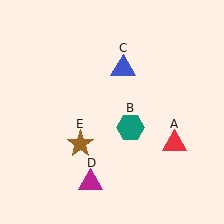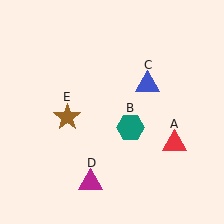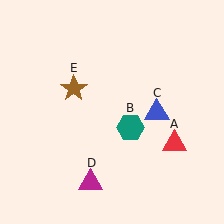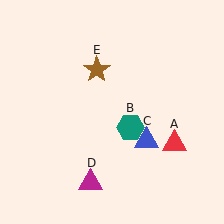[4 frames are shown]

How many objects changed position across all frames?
2 objects changed position: blue triangle (object C), brown star (object E).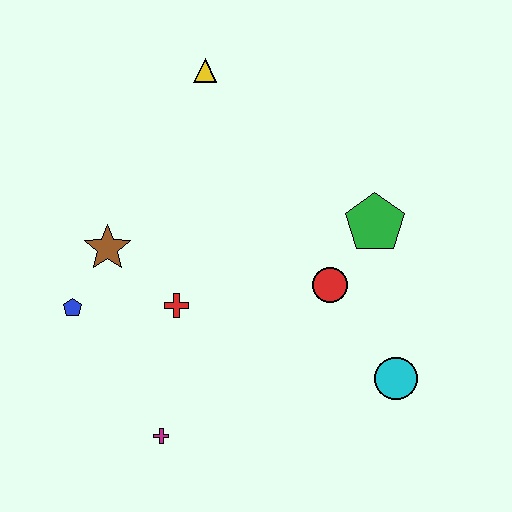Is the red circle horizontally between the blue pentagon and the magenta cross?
No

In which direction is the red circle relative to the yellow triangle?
The red circle is below the yellow triangle.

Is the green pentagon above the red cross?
Yes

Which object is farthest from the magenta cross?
The yellow triangle is farthest from the magenta cross.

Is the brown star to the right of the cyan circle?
No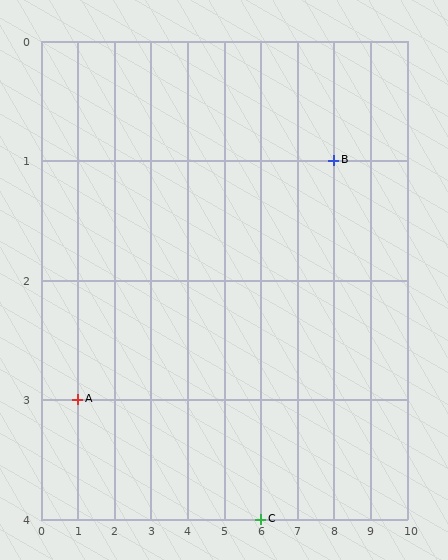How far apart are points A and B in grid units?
Points A and B are 7 columns and 2 rows apart (about 7.3 grid units diagonally).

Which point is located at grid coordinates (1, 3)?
Point A is at (1, 3).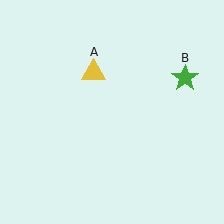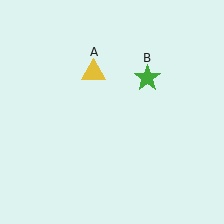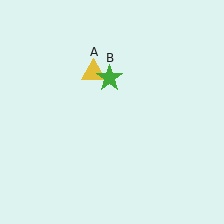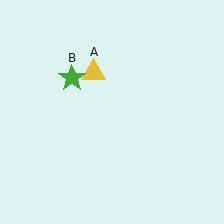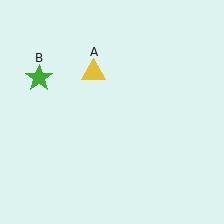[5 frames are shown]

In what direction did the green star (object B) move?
The green star (object B) moved left.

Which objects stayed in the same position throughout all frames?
Yellow triangle (object A) remained stationary.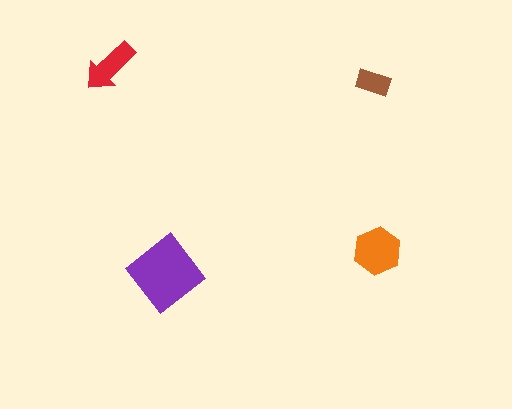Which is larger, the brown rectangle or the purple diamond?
The purple diamond.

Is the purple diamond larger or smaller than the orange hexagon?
Larger.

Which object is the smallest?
The brown rectangle.